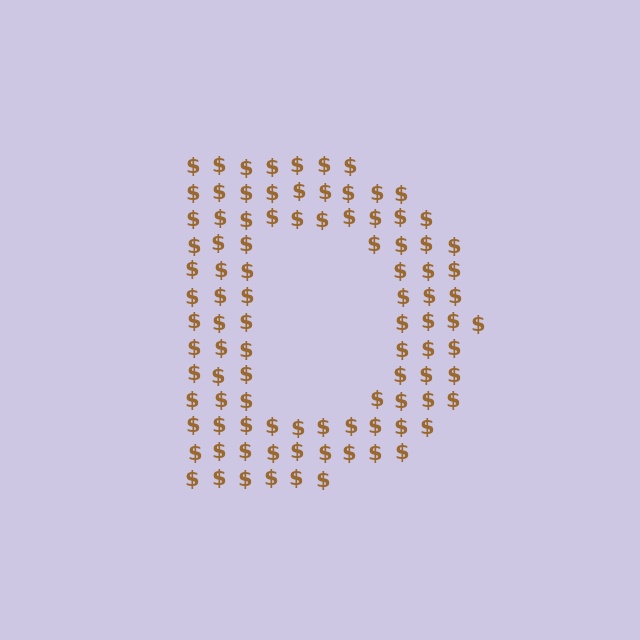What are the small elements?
The small elements are dollar signs.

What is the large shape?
The large shape is the letter D.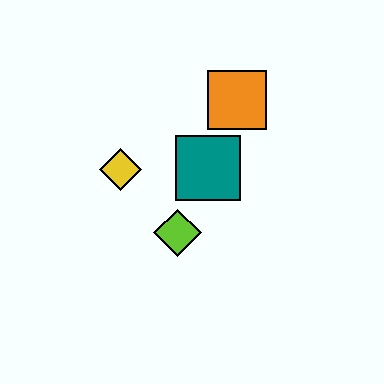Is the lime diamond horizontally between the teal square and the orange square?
No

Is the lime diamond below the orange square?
Yes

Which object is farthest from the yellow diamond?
The orange square is farthest from the yellow diamond.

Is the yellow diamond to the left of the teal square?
Yes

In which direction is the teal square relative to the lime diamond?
The teal square is above the lime diamond.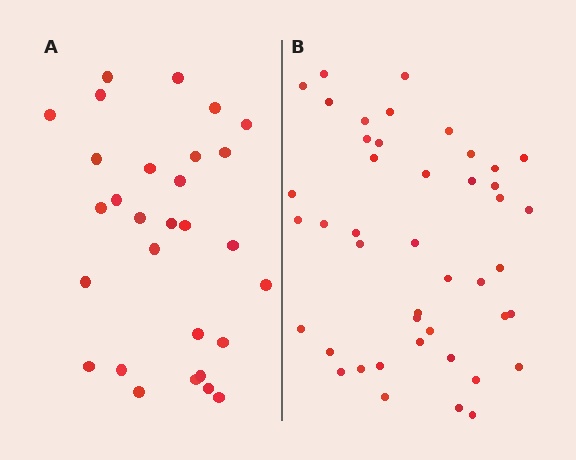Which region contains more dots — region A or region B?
Region B (the right region) has more dots.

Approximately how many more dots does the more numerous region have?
Region B has approximately 15 more dots than region A.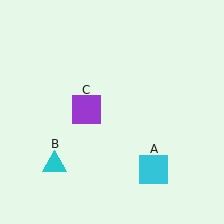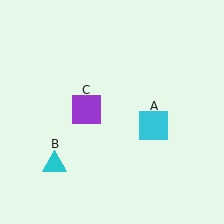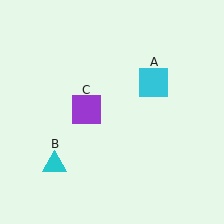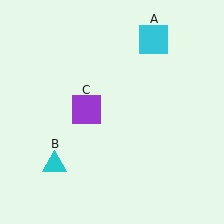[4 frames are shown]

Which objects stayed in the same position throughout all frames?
Cyan triangle (object B) and purple square (object C) remained stationary.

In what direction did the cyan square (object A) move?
The cyan square (object A) moved up.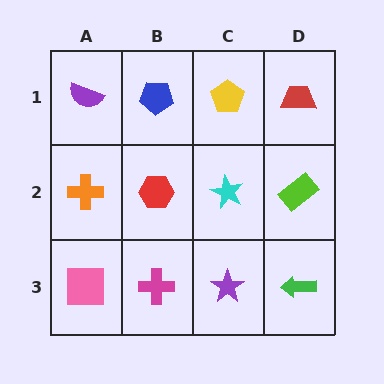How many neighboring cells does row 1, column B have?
3.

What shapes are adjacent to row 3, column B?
A red hexagon (row 2, column B), a pink square (row 3, column A), a purple star (row 3, column C).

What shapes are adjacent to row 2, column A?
A purple semicircle (row 1, column A), a pink square (row 3, column A), a red hexagon (row 2, column B).